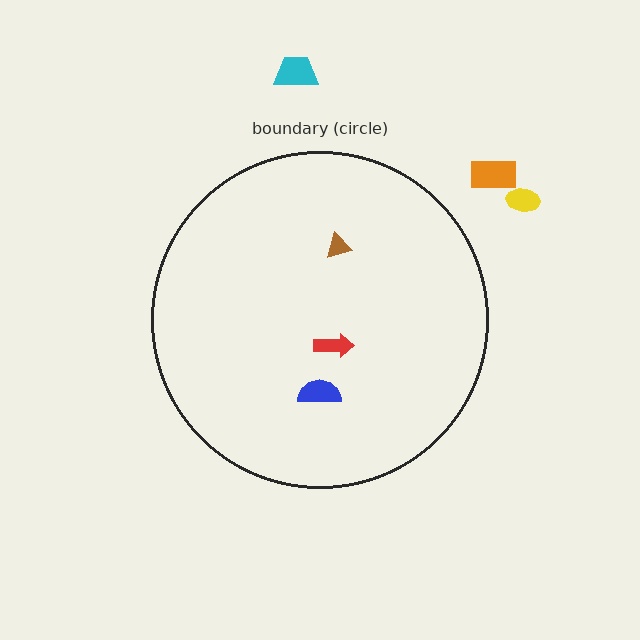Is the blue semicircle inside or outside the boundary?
Inside.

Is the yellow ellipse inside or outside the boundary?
Outside.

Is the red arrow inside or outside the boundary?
Inside.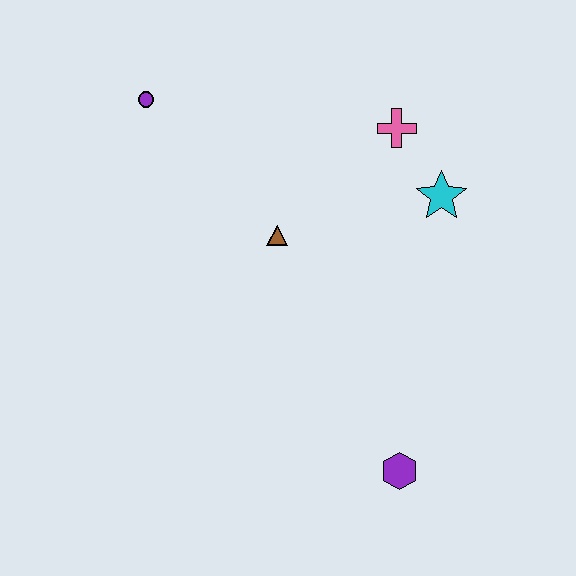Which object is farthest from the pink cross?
The purple hexagon is farthest from the pink cross.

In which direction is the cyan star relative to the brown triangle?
The cyan star is to the right of the brown triangle.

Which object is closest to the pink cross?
The cyan star is closest to the pink cross.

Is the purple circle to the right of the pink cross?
No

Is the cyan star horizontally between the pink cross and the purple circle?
No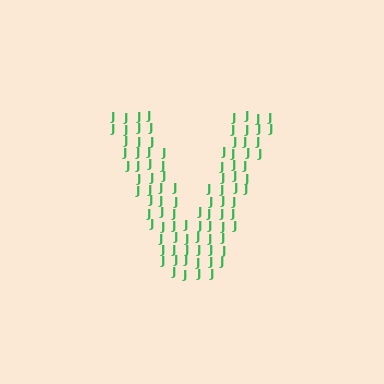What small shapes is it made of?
It is made of small letter J's.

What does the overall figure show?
The overall figure shows the letter V.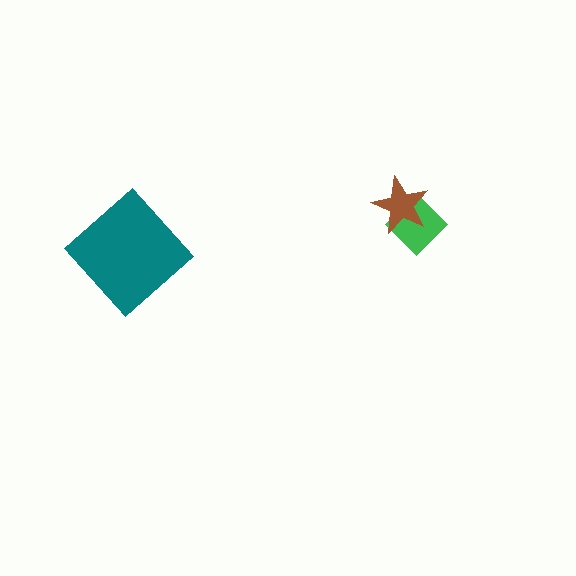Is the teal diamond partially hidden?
No, no other shape covers it.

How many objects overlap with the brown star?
1 object overlaps with the brown star.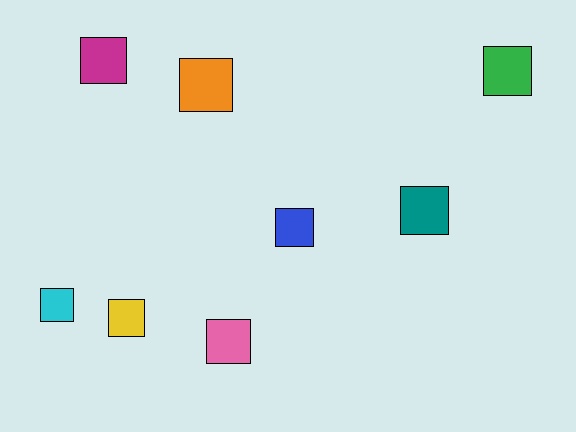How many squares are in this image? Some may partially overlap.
There are 8 squares.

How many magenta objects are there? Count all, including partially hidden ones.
There is 1 magenta object.